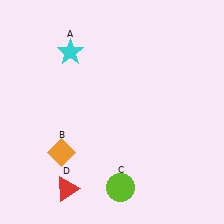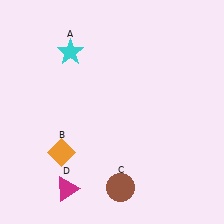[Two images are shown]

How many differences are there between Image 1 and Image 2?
There are 2 differences between the two images.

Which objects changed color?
C changed from lime to brown. D changed from red to magenta.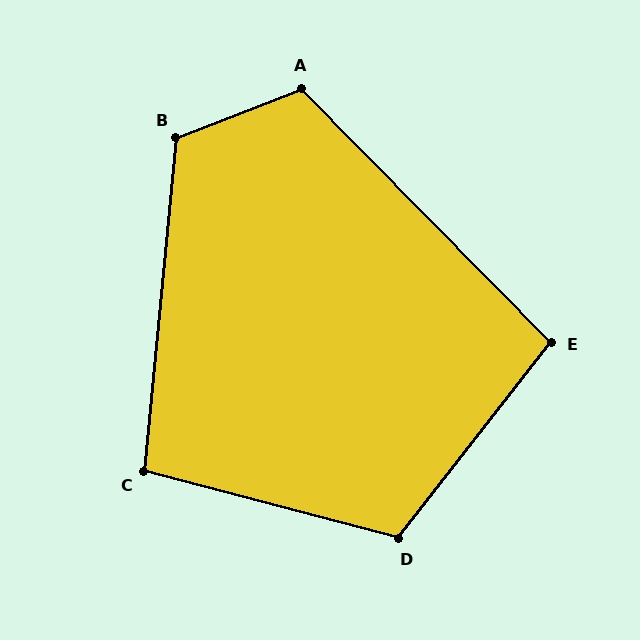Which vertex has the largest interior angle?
B, at approximately 117 degrees.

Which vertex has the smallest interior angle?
E, at approximately 98 degrees.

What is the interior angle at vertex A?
Approximately 113 degrees (obtuse).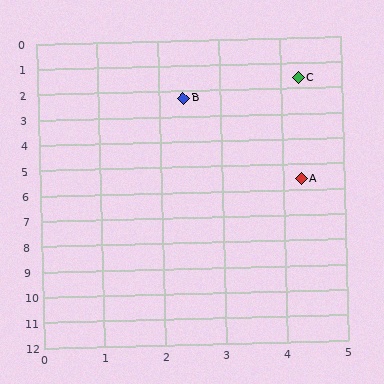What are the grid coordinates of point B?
Point B is at approximately (2.4, 2.3).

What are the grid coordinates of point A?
Point A is at approximately (4.3, 5.6).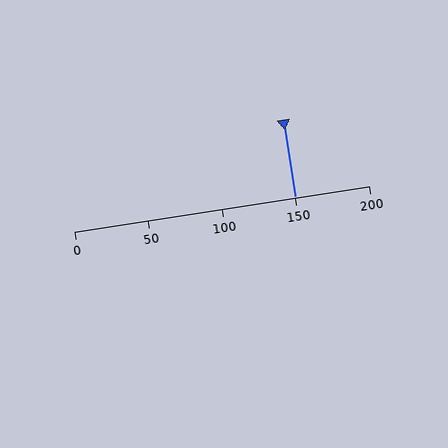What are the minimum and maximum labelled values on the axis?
The axis runs from 0 to 200.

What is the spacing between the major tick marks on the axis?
The major ticks are spaced 50 apart.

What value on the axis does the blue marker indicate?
The marker indicates approximately 150.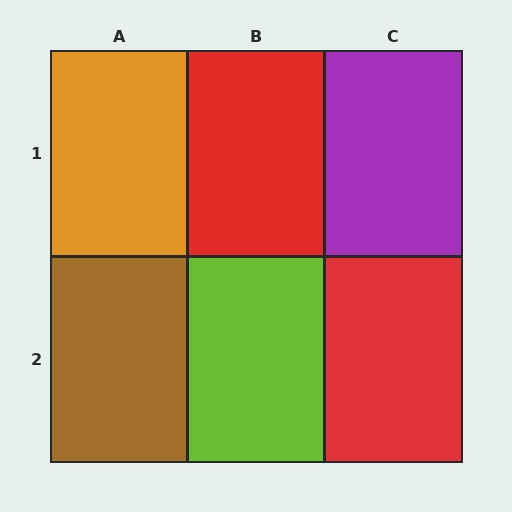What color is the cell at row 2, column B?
Lime.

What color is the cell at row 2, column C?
Red.